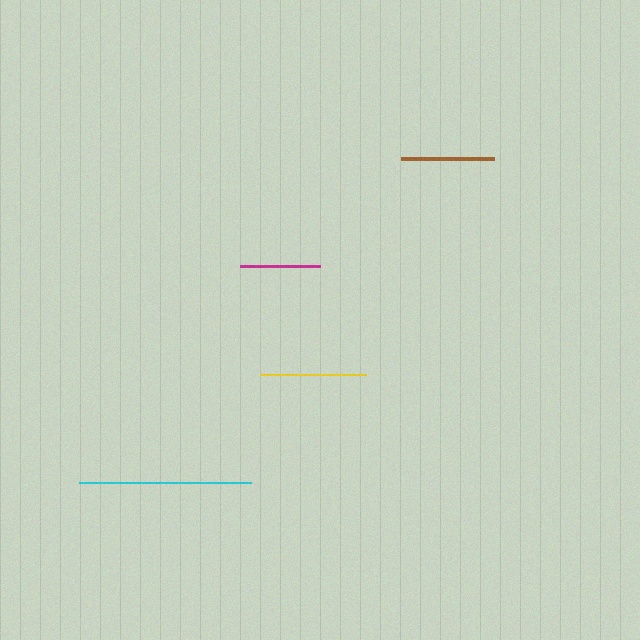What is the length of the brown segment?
The brown segment is approximately 94 pixels long.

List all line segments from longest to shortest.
From longest to shortest: cyan, yellow, brown, magenta.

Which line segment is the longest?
The cyan line is the longest at approximately 172 pixels.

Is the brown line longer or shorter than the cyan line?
The cyan line is longer than the brown line.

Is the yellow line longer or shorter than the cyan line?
The cyan line is longer than the yellow line.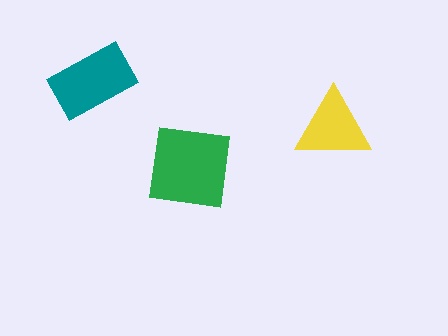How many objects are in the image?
There are 3 objects in the image.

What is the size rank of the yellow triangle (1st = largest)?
3rd.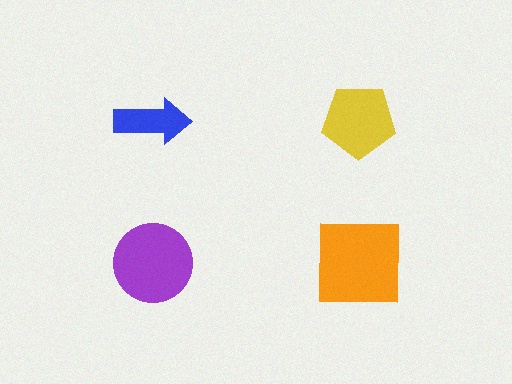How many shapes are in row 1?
2 shapes.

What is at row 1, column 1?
A blue arrow.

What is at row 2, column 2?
An orange square.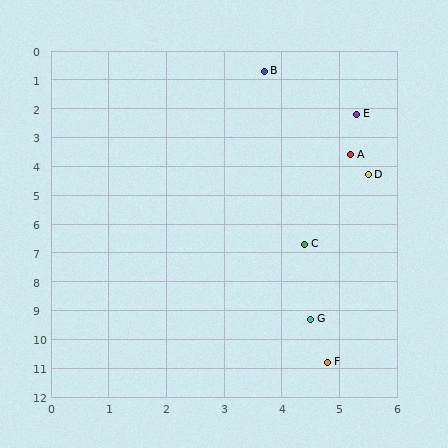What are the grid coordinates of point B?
Point B is at approximately (3.7, 0.7).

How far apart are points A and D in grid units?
Points A and D are about 0.8 grid units apart.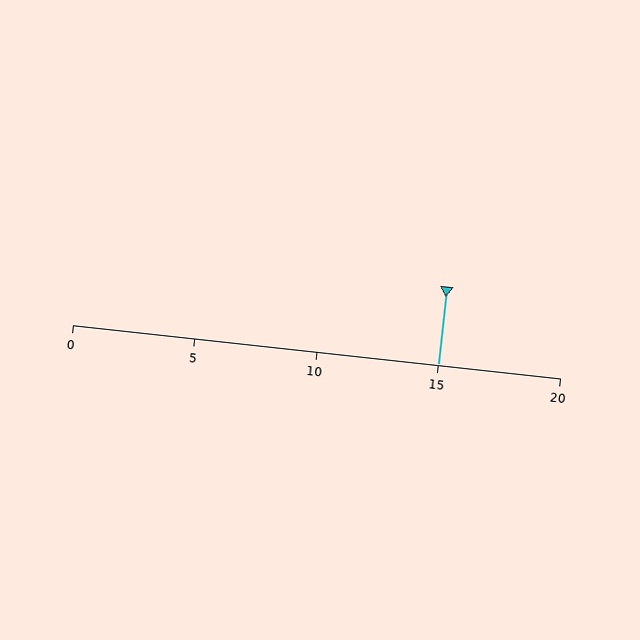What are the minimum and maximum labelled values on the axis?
The axis runs from 0 to 20.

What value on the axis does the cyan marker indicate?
The marker indicates approximately 15.